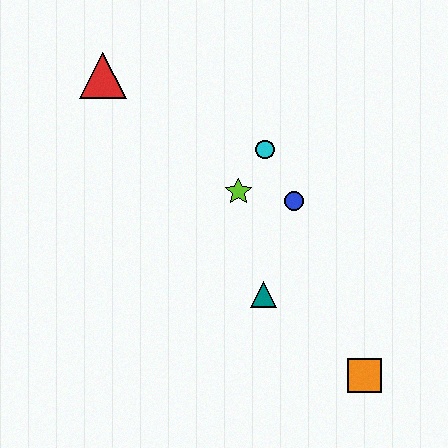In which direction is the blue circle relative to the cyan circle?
The blue circle is below the cyan circle.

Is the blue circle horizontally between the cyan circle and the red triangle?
No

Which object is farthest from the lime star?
The orange square is farthest from the lime star.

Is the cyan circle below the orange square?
No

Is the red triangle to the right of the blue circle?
No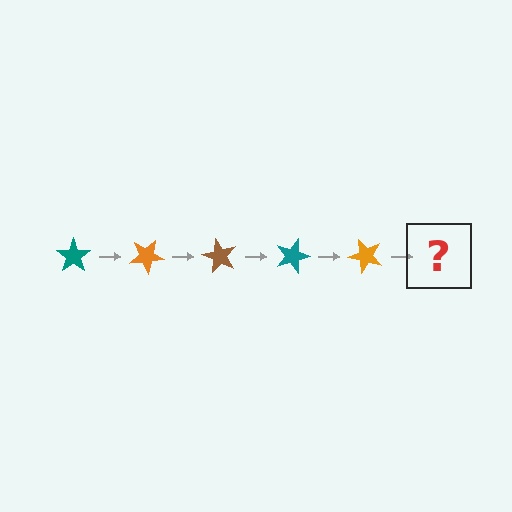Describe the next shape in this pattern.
It should be a brown star, rotated 150 degrees from the start.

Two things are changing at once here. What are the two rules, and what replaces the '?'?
The two rules are that it rotates 30 degrees each step and the color cycles through teal, orange, and brown. The '?' should be a brown star, rotated 150 degrees from the start.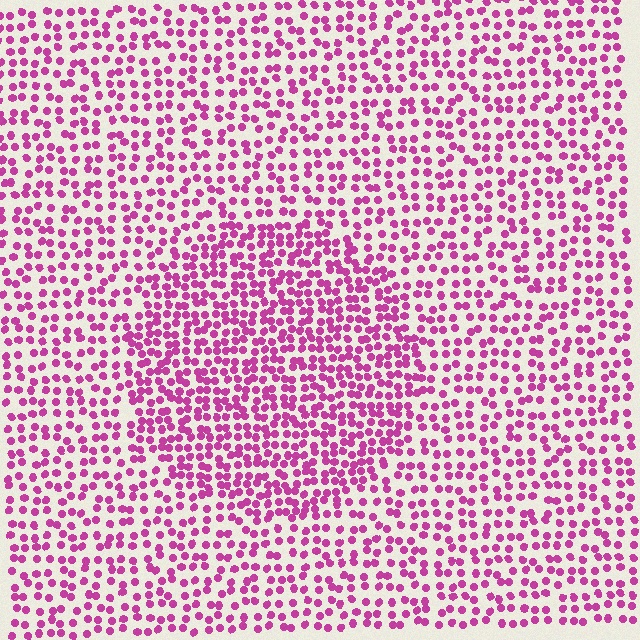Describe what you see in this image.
The image contains small magenta elements arranged at two different densities. A circle-shaped region is visible where the elements are more densely packed than the surrounding area.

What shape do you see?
I see a circle.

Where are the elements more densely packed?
The elements are more densely packed inside the circle boundary.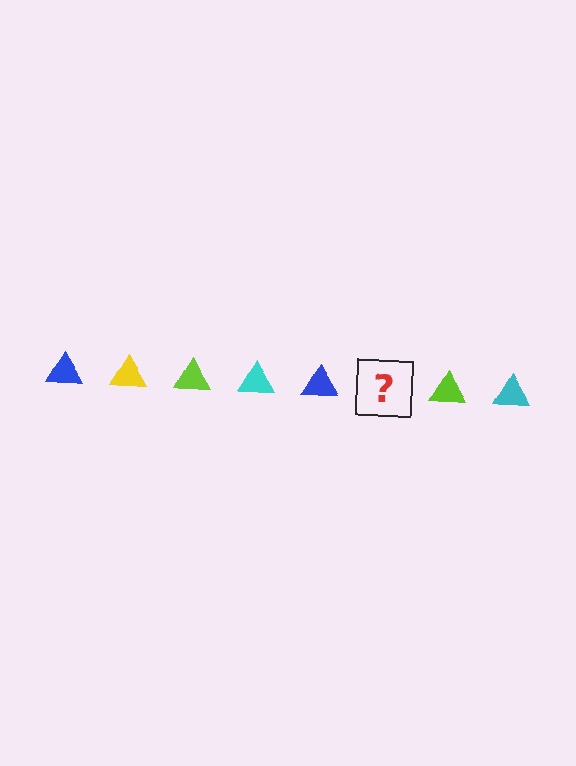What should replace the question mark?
The question mark should be replaced with a yellow triangle.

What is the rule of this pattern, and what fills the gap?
The rule is that the pattern cycles through blue, yellow, lime, cyan triangles. The gap should be filled with a yellow triangle.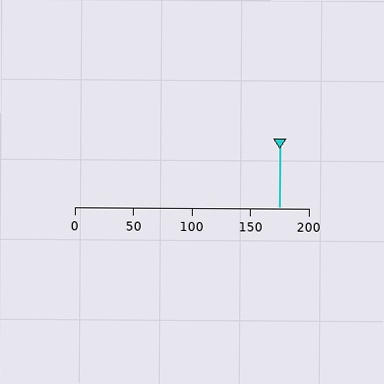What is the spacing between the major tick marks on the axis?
The major ticks are spaced 50 apart.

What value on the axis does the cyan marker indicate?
The marker indicates approximately 175.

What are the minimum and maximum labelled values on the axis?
The axis runs from 0 to 200.